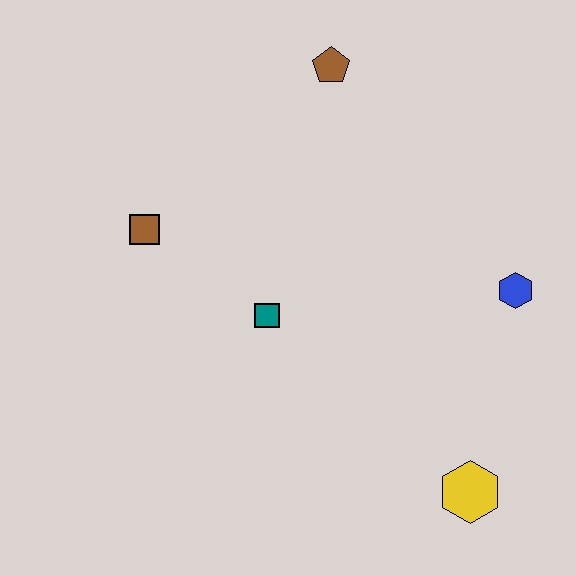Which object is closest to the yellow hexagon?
The blue hexagon is closest to the yellow hexagon.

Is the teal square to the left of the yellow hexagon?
Yes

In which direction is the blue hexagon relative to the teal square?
The blue hexagon is to the right of the teal square.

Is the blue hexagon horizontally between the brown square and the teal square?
No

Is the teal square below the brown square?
Yes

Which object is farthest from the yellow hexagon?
The brown pentagon is farthest from the yellow hexagon.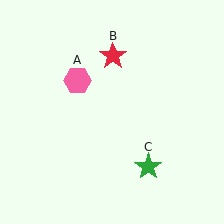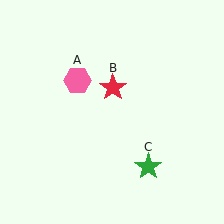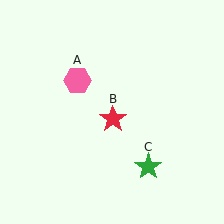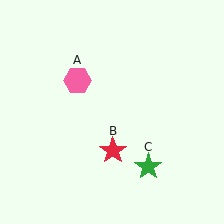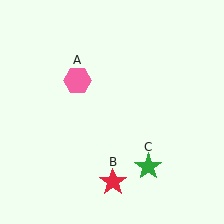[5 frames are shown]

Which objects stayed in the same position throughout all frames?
Pink hexagon (object A) and green star (object C) remained stationary.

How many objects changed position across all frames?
1 object changed position: red star (object B).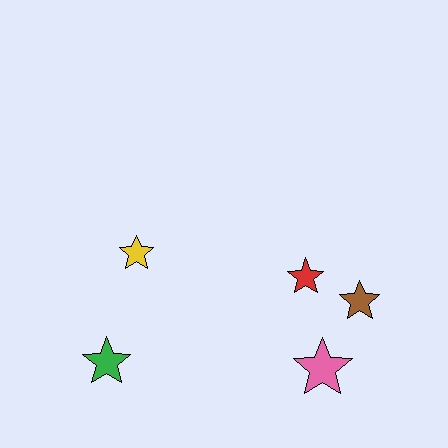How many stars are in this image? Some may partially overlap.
There are 5 stars.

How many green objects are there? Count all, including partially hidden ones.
There is 1 green object.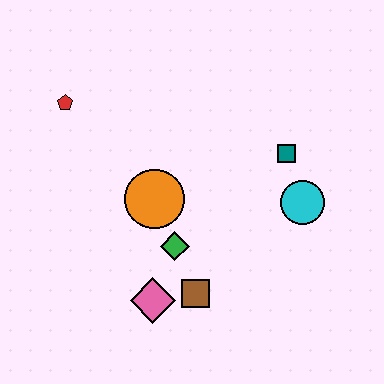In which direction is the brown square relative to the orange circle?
The brown square is below the orange circle.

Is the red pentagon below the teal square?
No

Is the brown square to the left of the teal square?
Yes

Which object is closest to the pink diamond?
The brown square is closest to the pink diamond.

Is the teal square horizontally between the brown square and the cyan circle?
Yes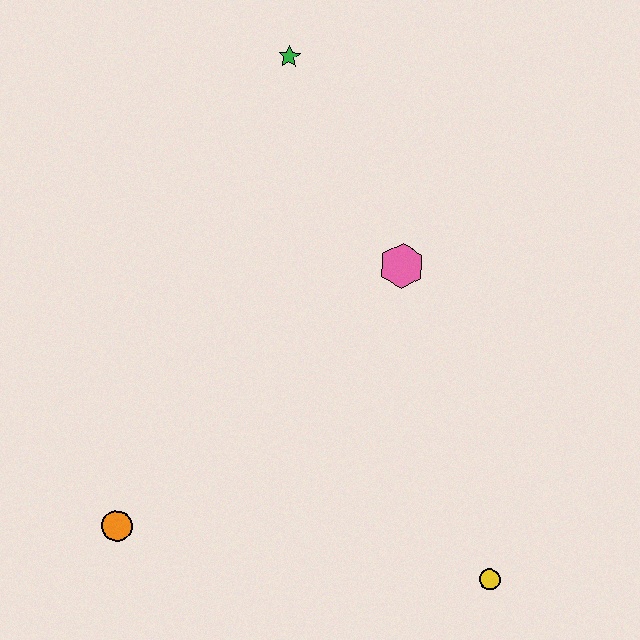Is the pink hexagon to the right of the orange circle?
Yes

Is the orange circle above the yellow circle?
Yes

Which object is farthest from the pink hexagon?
The orange circle is farthest from the pink hexagon.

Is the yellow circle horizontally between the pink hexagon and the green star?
No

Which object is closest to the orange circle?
The yellow circle is closest to the orange circle.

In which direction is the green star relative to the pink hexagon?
The green star is above the pink hexagon.